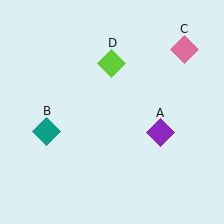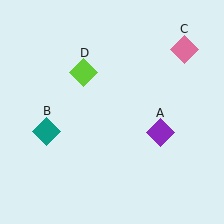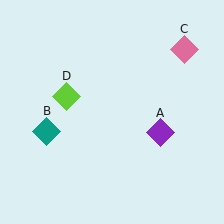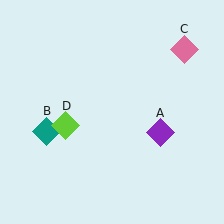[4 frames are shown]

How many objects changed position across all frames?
1 object changed position: lime diamond (object D).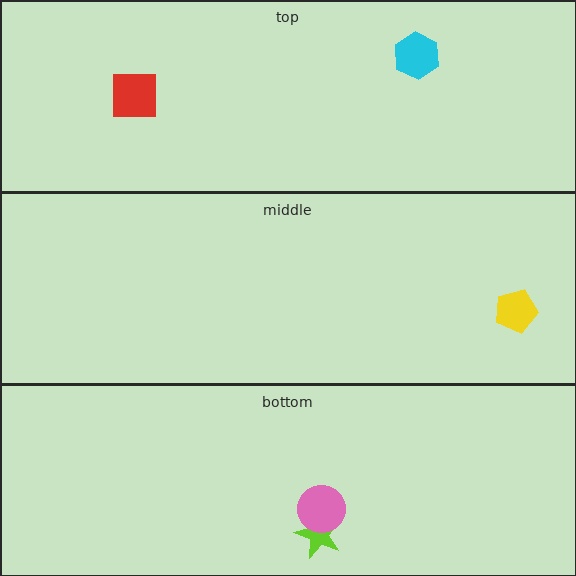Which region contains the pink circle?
The bottom region.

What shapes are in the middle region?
The yellow pentagon.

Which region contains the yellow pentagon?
The middle region.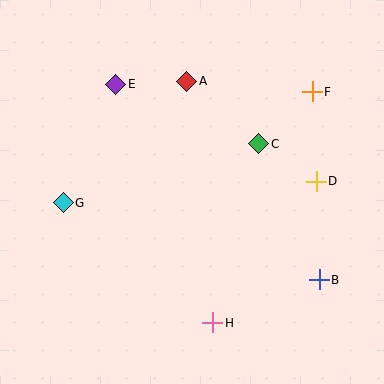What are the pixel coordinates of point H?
Point H is at (213, 323).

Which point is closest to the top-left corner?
Point E is closest to the top-left corner.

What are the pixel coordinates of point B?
Point B is at (319, 280).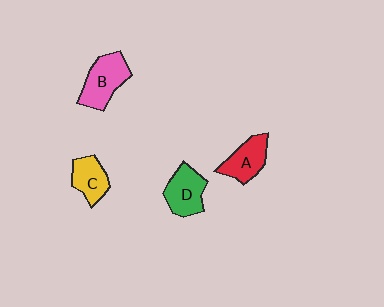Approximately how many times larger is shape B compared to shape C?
Approximately 1.4 times.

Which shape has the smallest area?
Shape C (yellow).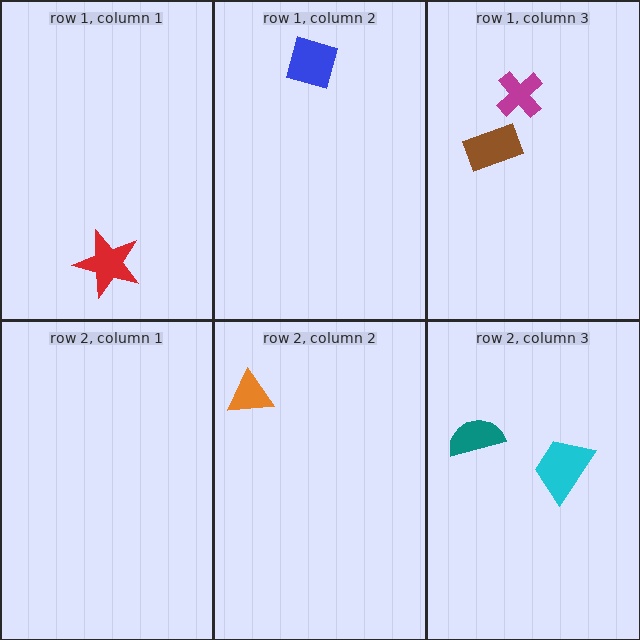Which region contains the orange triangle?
The row 2, column 2 region.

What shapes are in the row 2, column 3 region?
The teal semicircle, the cyan trapezoid.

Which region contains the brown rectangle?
The row 1, column 3 region.